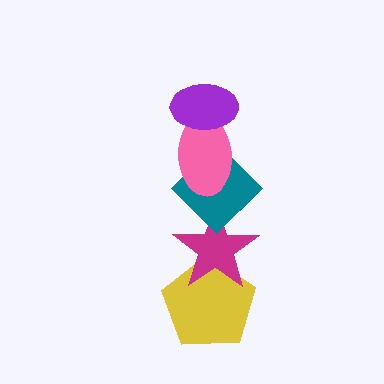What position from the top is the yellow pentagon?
The yellow pentagon is 5th from the top.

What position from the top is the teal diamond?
The teal diamond is 3rd from the top.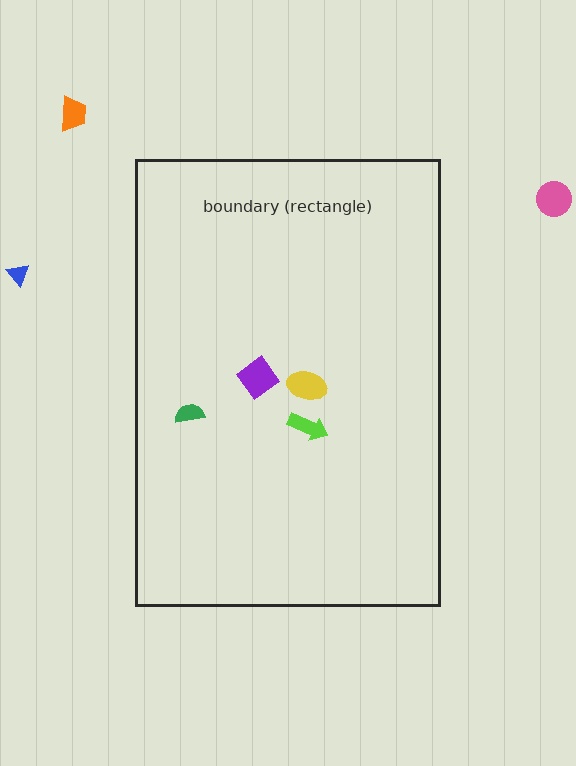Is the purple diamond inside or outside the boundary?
Inside.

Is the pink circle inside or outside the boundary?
Outside.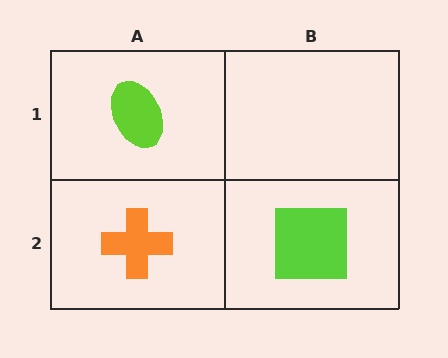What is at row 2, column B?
A lime square.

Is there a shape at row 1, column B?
No, that cell is empty.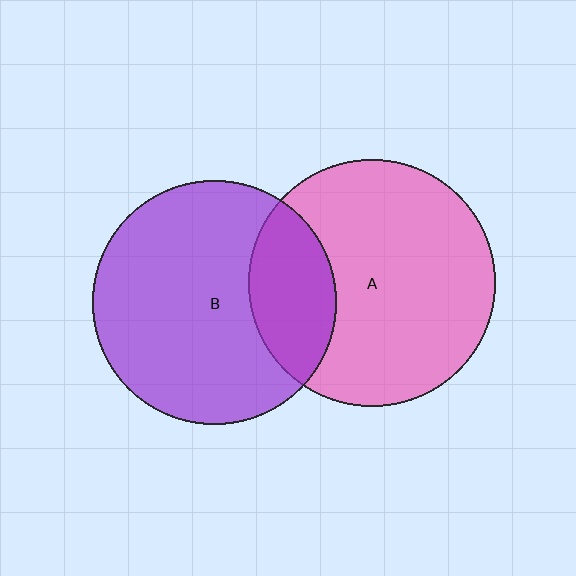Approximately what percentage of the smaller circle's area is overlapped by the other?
Approximately 25%.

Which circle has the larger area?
Circle A (pink).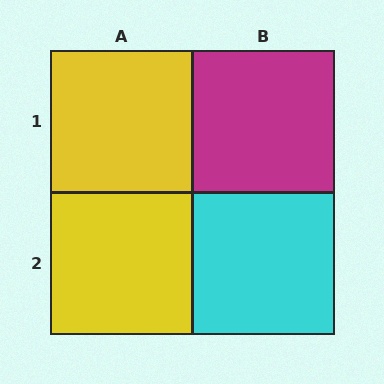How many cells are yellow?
2 cells are yellow.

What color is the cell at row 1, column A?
Yellow.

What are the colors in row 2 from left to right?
Yellow, cyan.